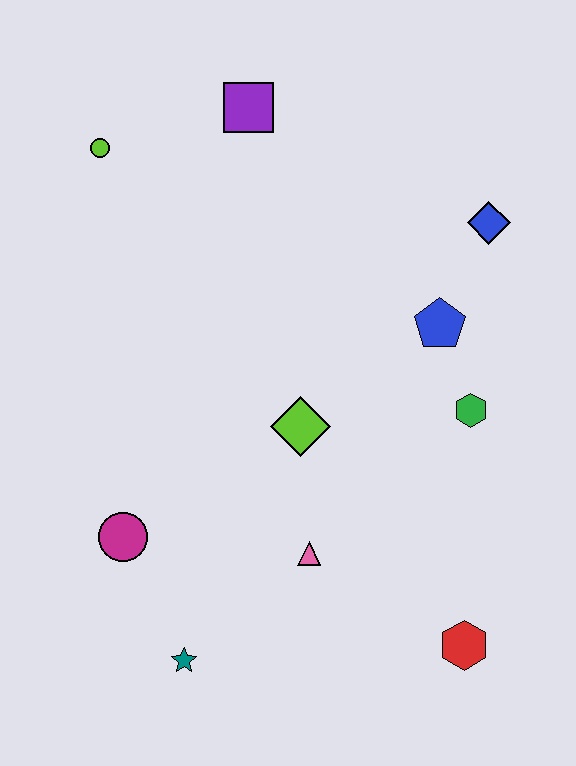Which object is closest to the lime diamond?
The pink triangle is closest to the lime diamond.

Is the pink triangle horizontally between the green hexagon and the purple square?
Yes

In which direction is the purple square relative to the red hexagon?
The purple square is above the red hexagon.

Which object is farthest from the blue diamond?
The teal star is farthest from the blue diamond.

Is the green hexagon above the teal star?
Yes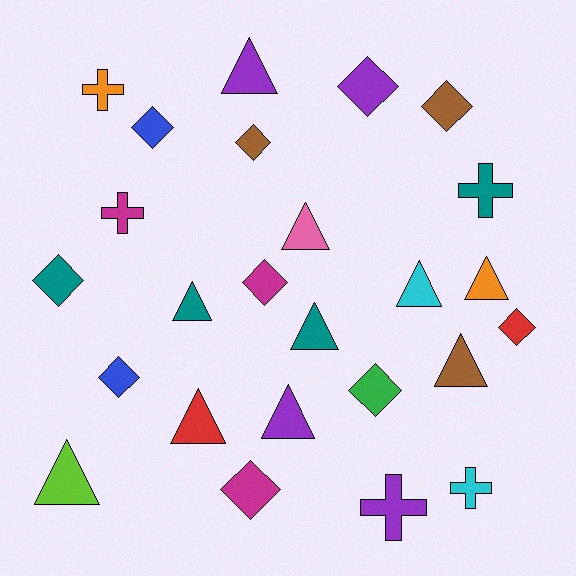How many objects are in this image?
There are 25 objects.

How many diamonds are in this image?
There are 10 diamonds.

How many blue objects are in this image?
There are 2 blue objects.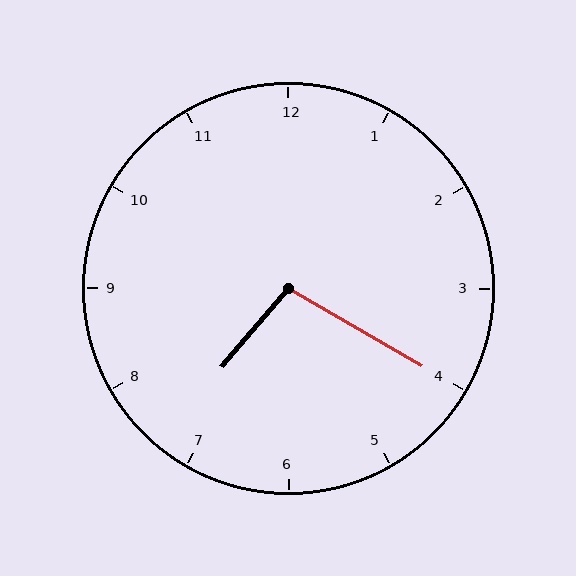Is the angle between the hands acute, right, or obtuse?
It is obtuse.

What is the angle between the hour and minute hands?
Approximately 100 degrees.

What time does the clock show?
7:20.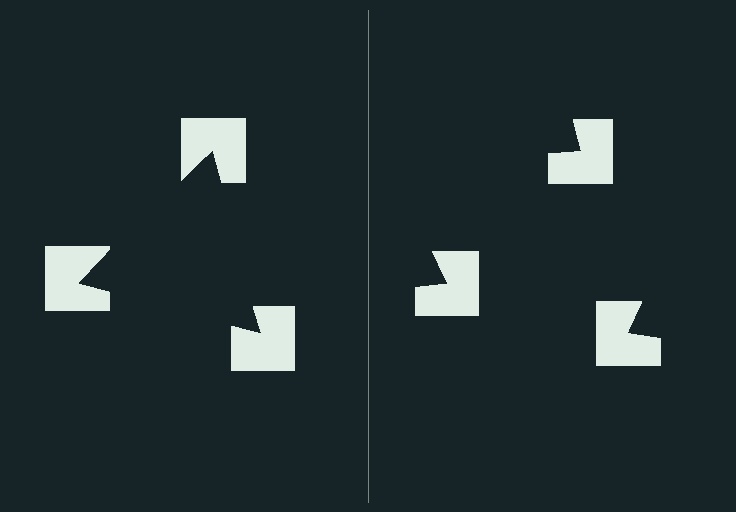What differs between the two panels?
The notched squares are positioned identically on both sides; only the wedge orientations differ. On the left they align to a triangle; on the right they are misaligned.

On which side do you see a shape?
An illusory triangle appears on the left side. On the right side the wedge cuts are rotated, so no coherent shape forms.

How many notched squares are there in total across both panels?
6 — 3 on each side.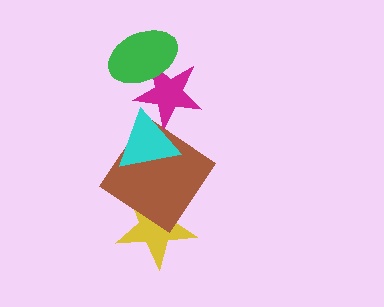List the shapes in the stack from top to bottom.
From top to bottom: the green ellipse, the magenta star, the cyan triangle, the brown diamond, the yellow star.